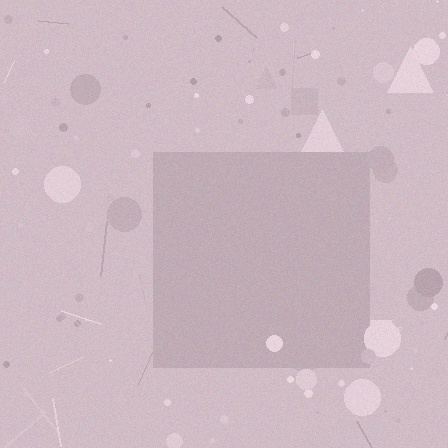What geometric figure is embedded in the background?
A square is embedded in the background.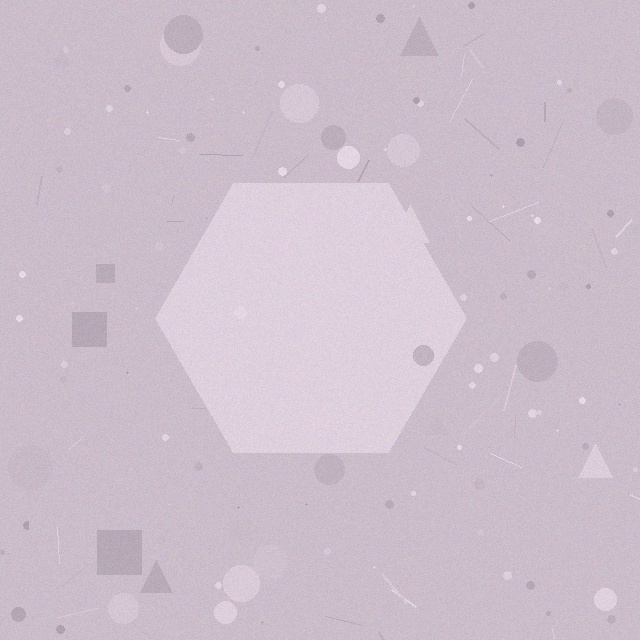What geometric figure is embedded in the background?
A hexagon is embedded in the background.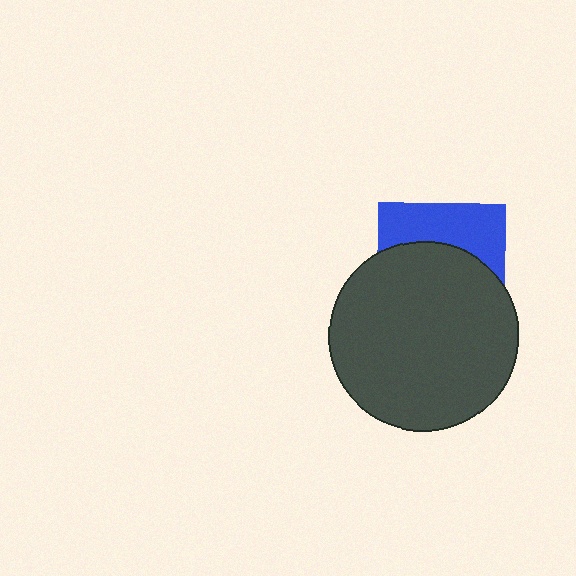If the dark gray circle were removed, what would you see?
You would see the complete blue square.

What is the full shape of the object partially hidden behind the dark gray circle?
The partially hidden object is a blue square.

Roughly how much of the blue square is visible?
A small part of it is visible (roughly 37%).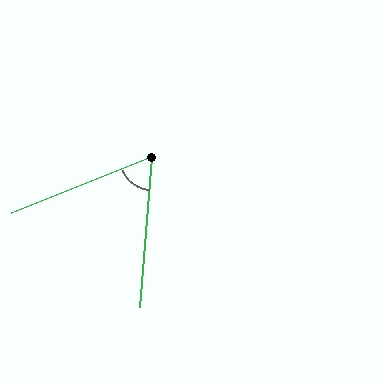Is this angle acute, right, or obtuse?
It is acute.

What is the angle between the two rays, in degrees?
Approximately 64 degrees.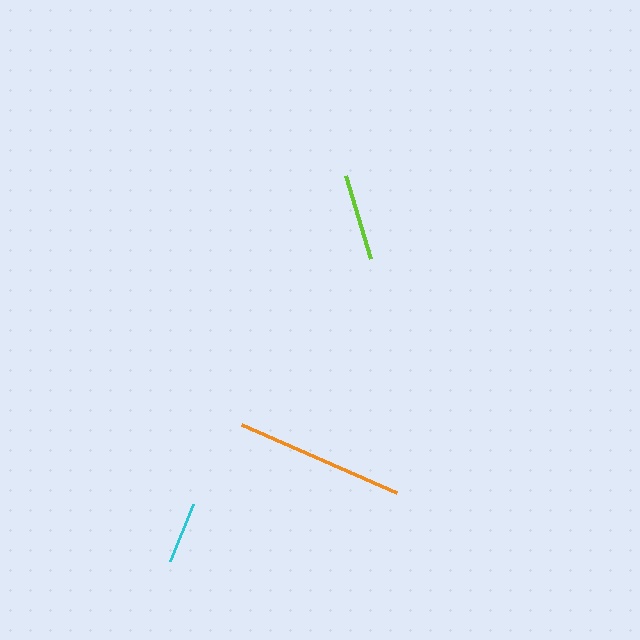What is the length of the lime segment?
The lime segment is approximately 87 pixels long.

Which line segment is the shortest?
The cyan line is the shortest at approximately 61 pixels.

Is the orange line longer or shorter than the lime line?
The orange line is longer than the lime line.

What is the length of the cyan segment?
The cyan segment is approximately 61 pixels long.